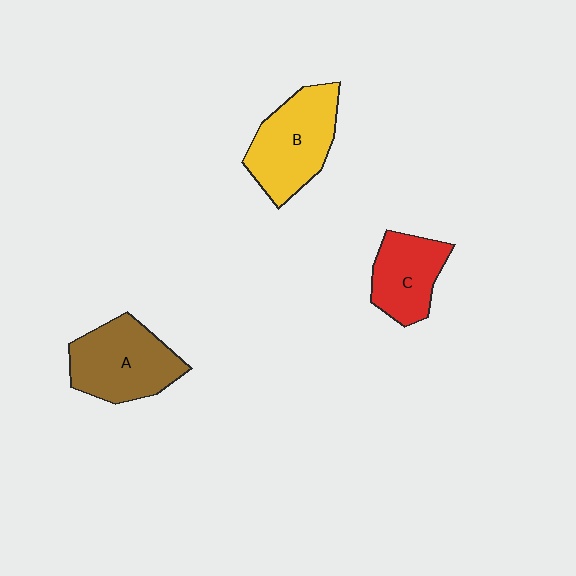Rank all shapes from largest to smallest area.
From largest to smallest: B (yellow), A (brown), C (red).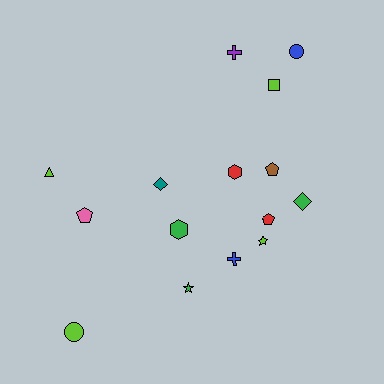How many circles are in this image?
There are 2 circles.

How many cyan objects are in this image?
There are no cyan objects.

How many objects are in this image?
There are 15 objects.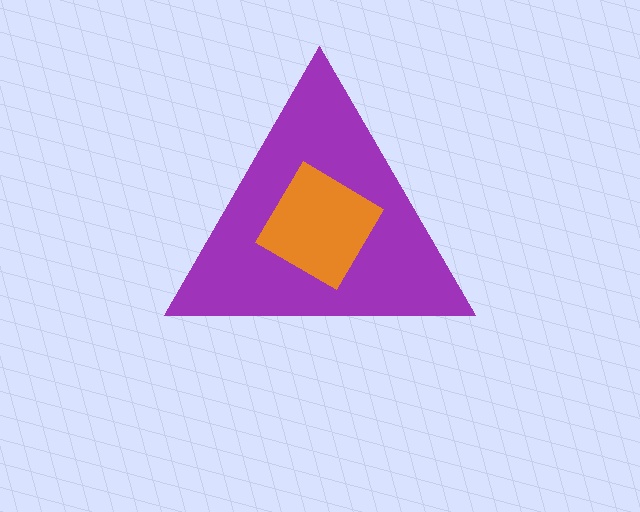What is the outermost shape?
The purple triangle.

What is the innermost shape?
The orange diamond.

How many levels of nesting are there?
2.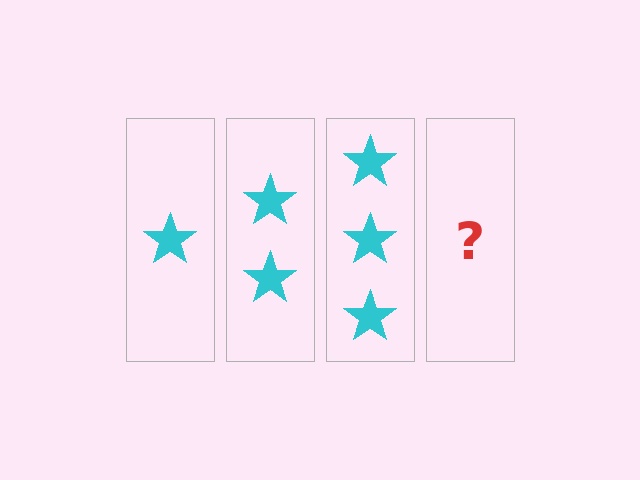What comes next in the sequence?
The next element should be 4 stars.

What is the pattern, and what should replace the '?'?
The pattern is that each step adds one more star. The '?' should be 4 stars.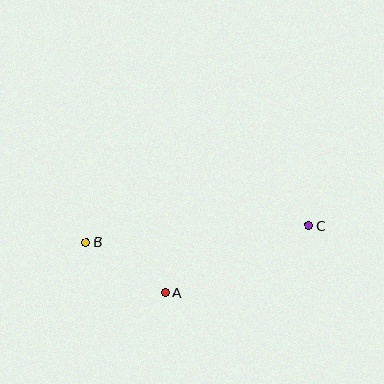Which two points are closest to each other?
Points A and B are closest to each other.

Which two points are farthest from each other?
Points B and C are farthest from each other.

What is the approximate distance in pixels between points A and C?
The distance between A and C is approximately 158 pixels.